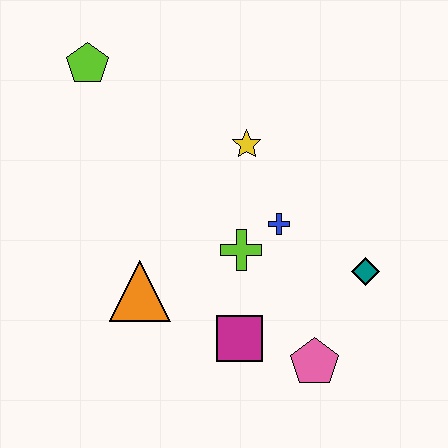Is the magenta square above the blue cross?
No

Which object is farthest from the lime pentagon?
The pink pentagon is farthest from the lime pentagon.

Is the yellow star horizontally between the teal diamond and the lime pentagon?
Yes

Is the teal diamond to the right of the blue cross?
Yes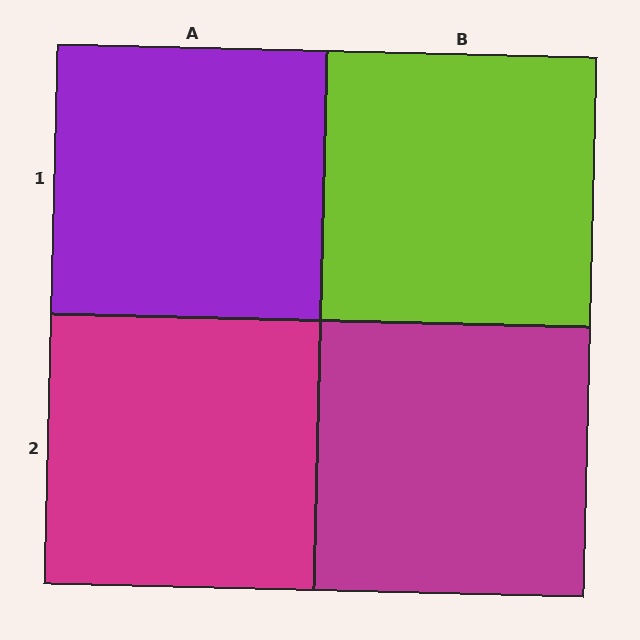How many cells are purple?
1 cell is purple.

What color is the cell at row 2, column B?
Magenta.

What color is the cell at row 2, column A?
Magenta.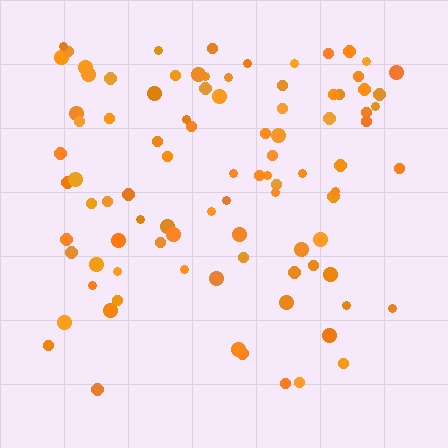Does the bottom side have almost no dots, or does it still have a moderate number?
Still a moderate number, just noticeably fewer than the top.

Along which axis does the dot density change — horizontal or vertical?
Vertical.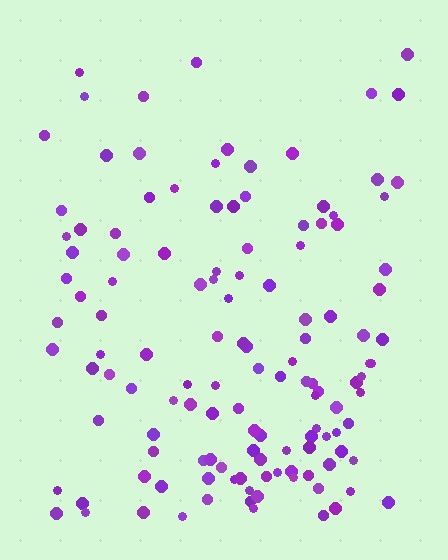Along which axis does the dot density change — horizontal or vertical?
Vertical.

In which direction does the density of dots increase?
From top to bottom, with the bottom side densest.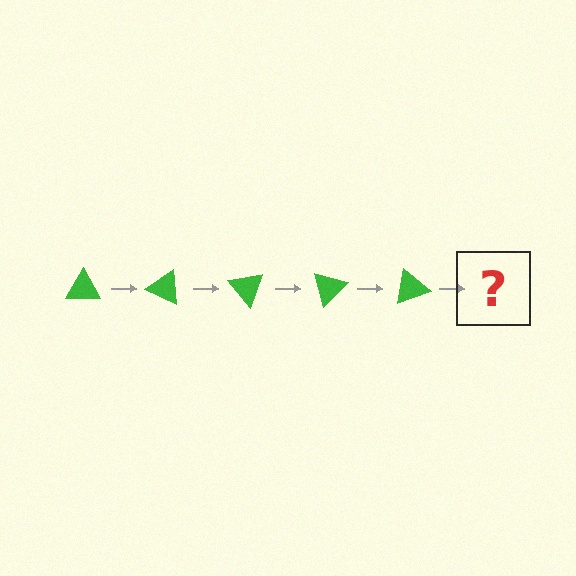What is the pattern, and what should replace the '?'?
The pattern is that the triangle rotates 25 degrees each step. The '?' should be a green triangle rotated 125 degrees.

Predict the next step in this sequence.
The next step is a green triangle rotated 125 degrees.